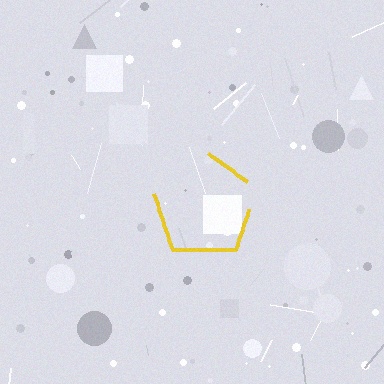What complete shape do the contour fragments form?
The contour fragments form a pentagon.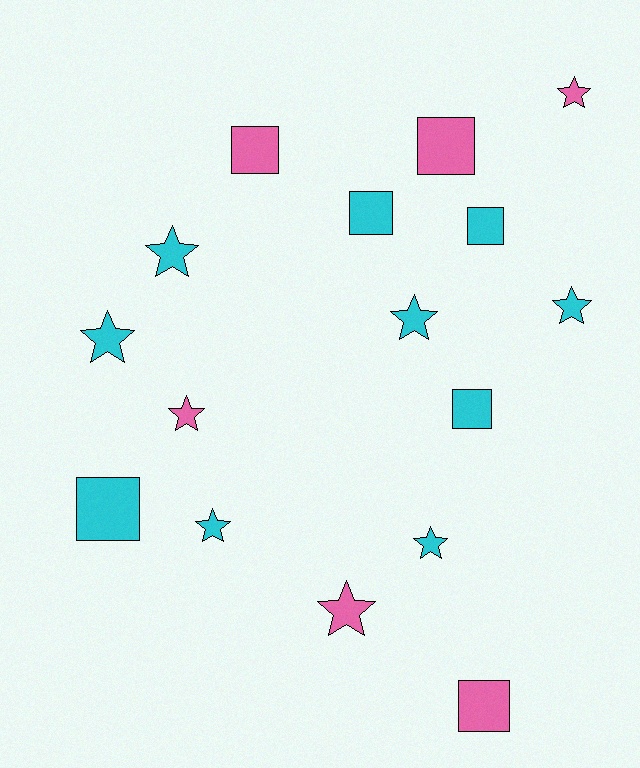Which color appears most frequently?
Cyan, with 10 objects.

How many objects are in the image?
There are 16 objects.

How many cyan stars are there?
There are 6 cyan stars.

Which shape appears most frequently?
Star, with 9 objects.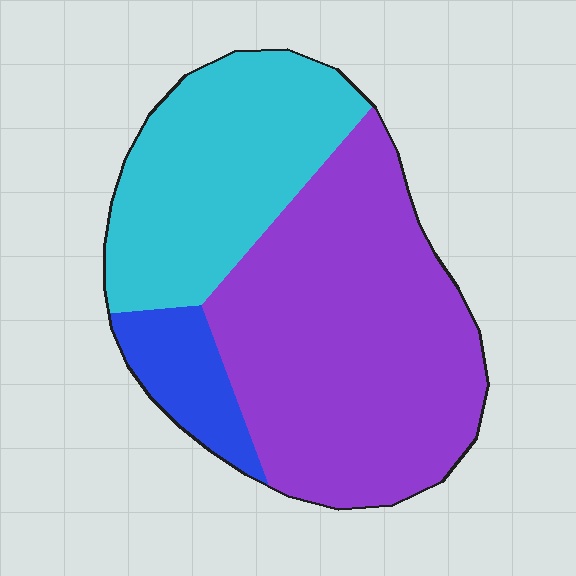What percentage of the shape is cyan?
Cyan covers around 35% of the shape.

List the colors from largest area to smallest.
From largest to smallest: purple, cyan, blue.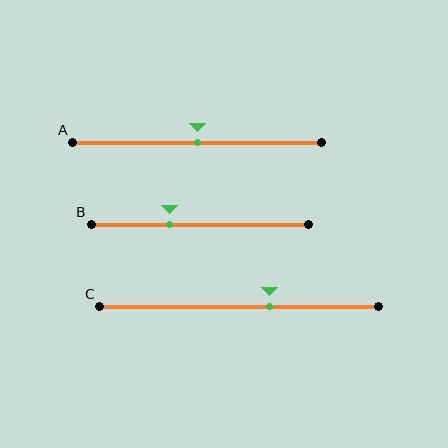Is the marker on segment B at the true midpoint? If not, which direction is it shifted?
No, the marker on segment B is shifted to the left by about 14% of the segment length.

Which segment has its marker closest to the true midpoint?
Segment A has its marker closest to the true midpoint.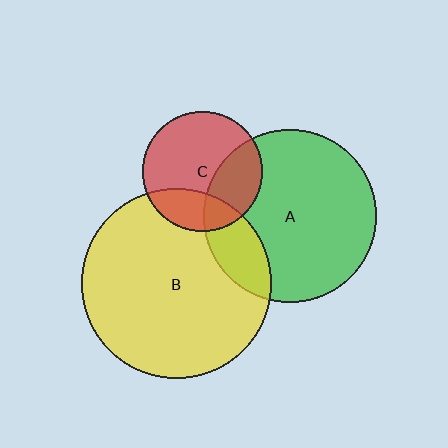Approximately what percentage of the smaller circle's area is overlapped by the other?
Approximately 25%.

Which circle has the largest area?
Circle B (yellow).